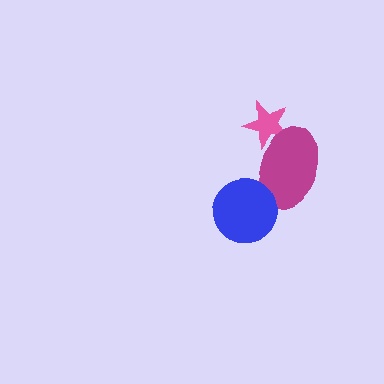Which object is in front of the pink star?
The magenta ellipse is in front of the pink star.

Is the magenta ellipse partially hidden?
Yes, it is partially covered by another shape.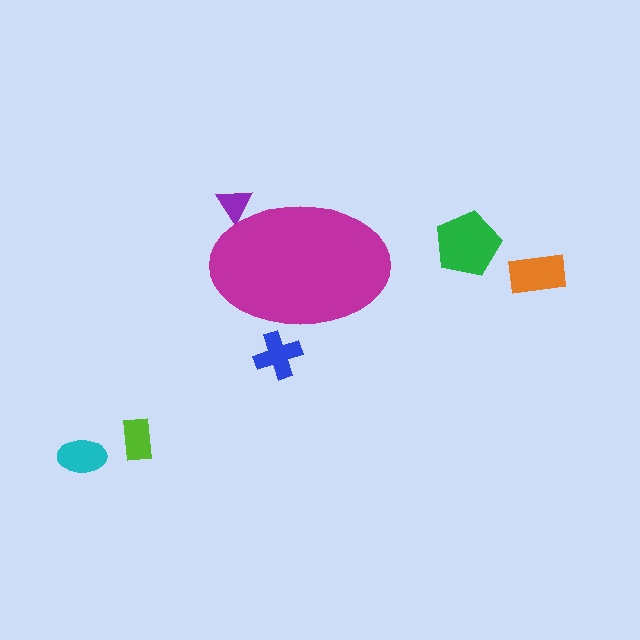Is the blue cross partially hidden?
Yes, the blue cross is partially hidden behind the magenta ellipse.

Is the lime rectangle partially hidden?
No, the lime rectangle is fully visible.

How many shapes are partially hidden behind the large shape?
2 shapes are partially hidden.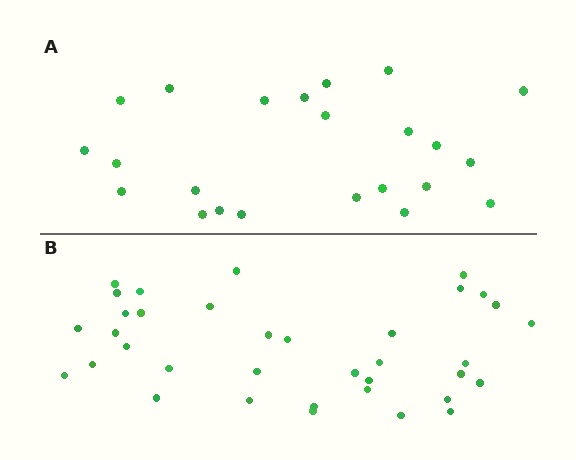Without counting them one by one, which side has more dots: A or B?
Region B (the bottom region) has more dots.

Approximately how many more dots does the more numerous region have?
Region B has approximately 15 more dots than region A.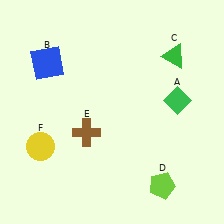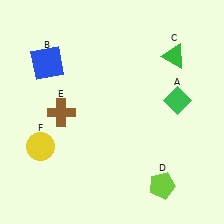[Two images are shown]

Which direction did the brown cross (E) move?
The brown cross (E) moved left.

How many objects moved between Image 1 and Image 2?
1 object moved between the two images.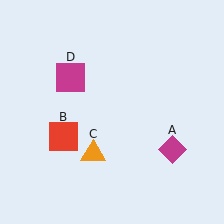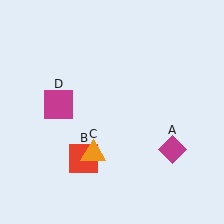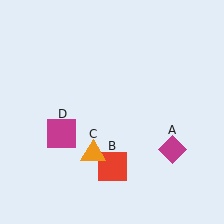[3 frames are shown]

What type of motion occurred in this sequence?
The red square (object B), magenta square (object D) rotated counterclockwise around the center of the scene.